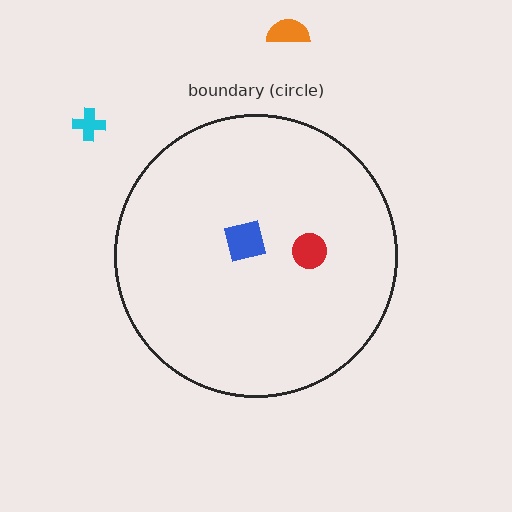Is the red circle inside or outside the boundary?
Inside.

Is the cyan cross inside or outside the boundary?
Outside.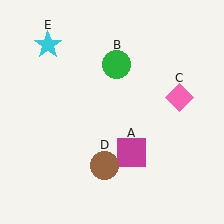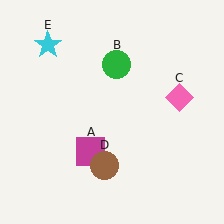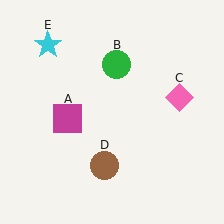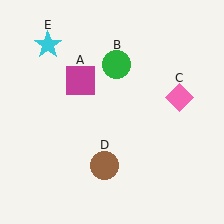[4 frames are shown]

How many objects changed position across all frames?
1 object changed position: magenta square (object A).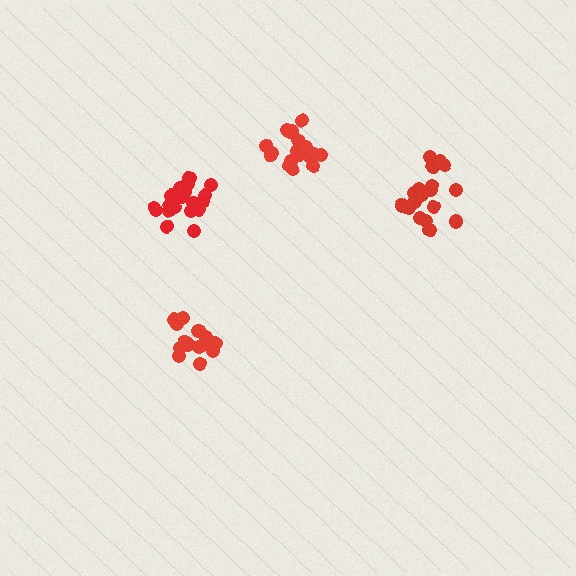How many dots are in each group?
Group 1: 21 dots, Group 2: 18 dots, Group 3: 16 dots, Group 4: 18 dots (73 total).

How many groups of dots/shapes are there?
There are 4 groups.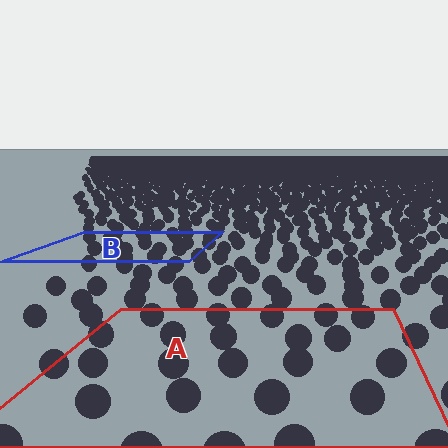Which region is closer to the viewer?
Region A is closer. The texture elements there are larger and more spread out.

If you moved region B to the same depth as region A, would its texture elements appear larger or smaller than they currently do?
They would appear larger. At a closer depth, the same texture elements are projected at a bigger on-screen size.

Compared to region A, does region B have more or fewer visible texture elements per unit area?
Region B has more texture elements per unit area — they are packed more densely because it is farther away.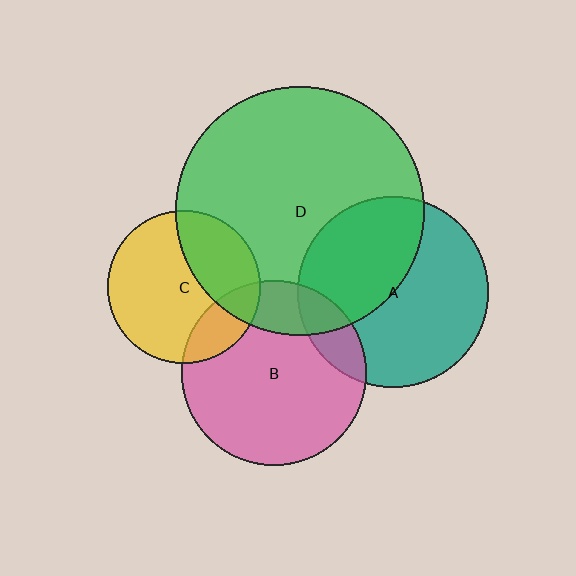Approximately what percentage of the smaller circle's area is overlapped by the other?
Approximately 30%.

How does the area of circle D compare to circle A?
Approximately 1.7 times.